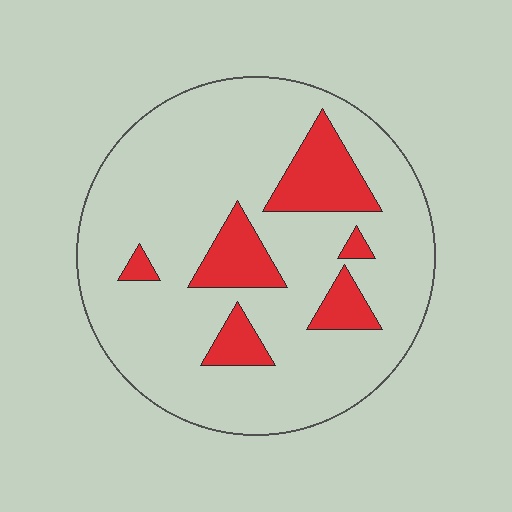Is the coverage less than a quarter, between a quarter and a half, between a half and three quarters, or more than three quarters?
Less than a quarter.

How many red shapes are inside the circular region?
6.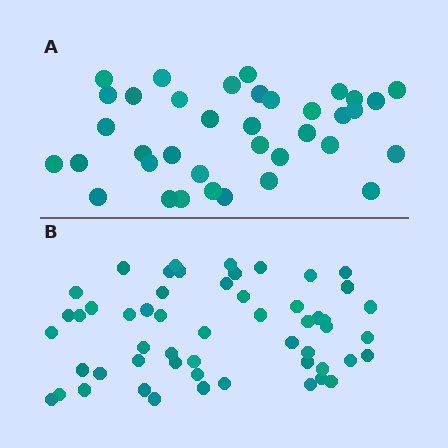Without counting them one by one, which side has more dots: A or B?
Region B (the bottom region) has more dots.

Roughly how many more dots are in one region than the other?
Region B has approximately 15 more dots than region A.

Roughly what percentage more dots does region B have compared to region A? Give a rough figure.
About 45% more.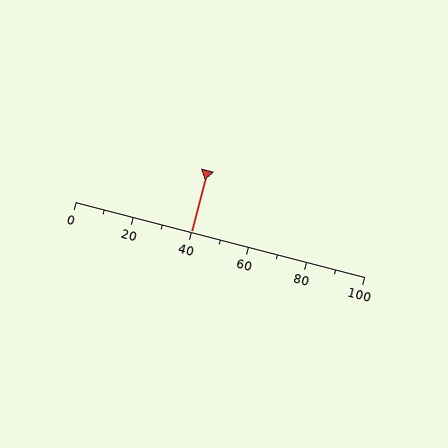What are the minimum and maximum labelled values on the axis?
The axis runs from 0 to 100.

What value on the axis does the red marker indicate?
The marker indicates approximately 40.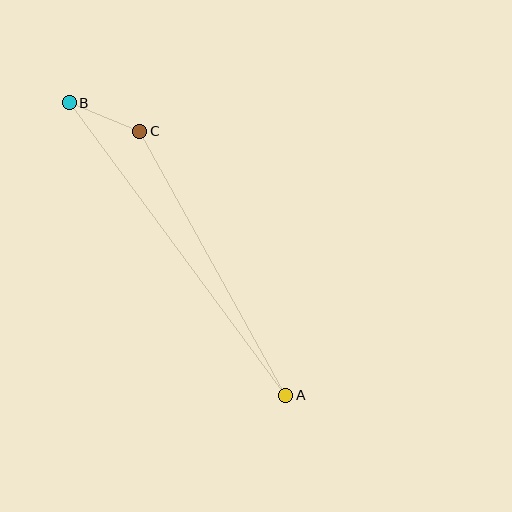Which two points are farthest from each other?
Points A and B are farthest from each other.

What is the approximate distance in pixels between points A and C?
The distance between A and C is approximately 302 pixels.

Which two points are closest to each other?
Points B and C are closest to each other.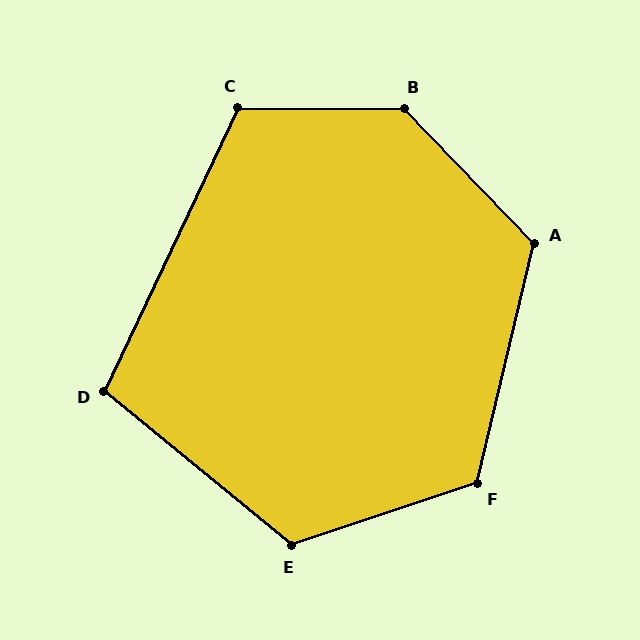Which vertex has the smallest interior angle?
D, at approximately 104 degrees.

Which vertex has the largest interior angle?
B, at approximately 134 degrees.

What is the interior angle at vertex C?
Approximately 115 degrees (obtuse).